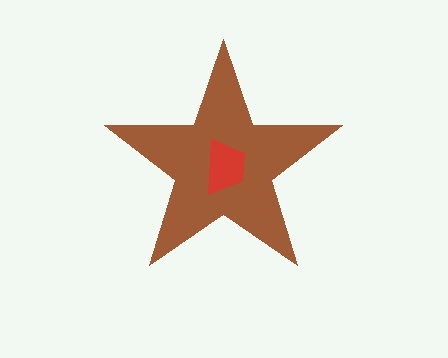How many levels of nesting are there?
2.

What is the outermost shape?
The brown star.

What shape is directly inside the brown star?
The red trapezoid.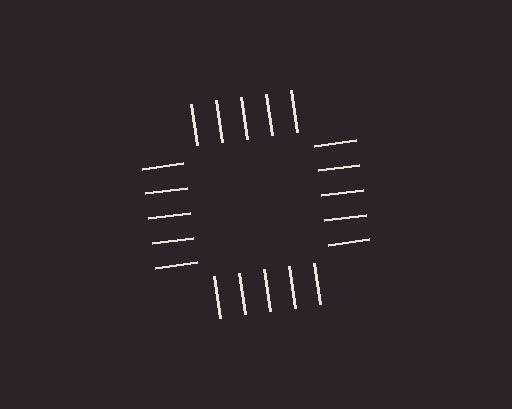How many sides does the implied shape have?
4 sides — the line-ends trace a square.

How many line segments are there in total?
20 — 5 along each of the 4 edges.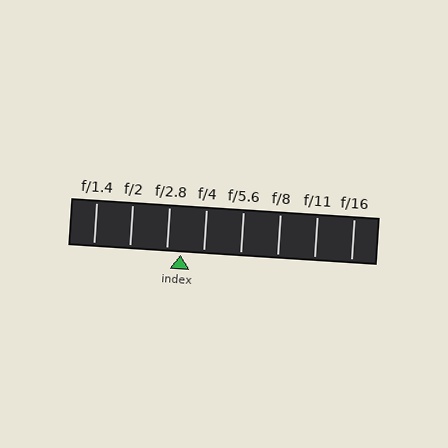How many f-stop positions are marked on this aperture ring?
There are 8 f-stop positions marked.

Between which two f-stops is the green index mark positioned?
The index mark is between f/2.8 and f/4.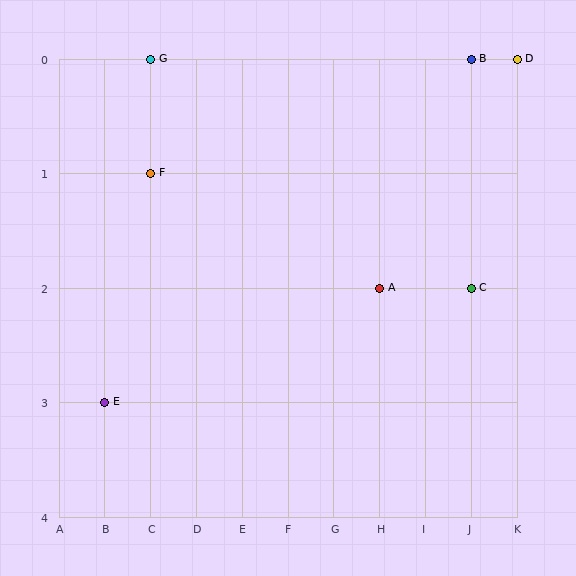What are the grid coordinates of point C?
Point C is at grid coordinates (J, 2).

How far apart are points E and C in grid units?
Points E and C are 8 columns and 1 row apart (about 8.1 grid units diagonally).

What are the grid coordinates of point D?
Point D is at grid coordinates (K, 0).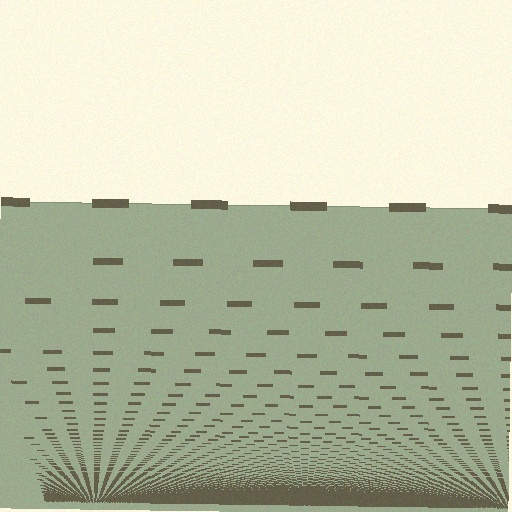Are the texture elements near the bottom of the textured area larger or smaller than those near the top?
Smaller. The gradient is inverted — elements near the bottom are smaller and denser.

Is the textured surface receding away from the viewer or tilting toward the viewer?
The surface appears to tilt toward the viewer. Texture elements get larger and sparser toward the top.